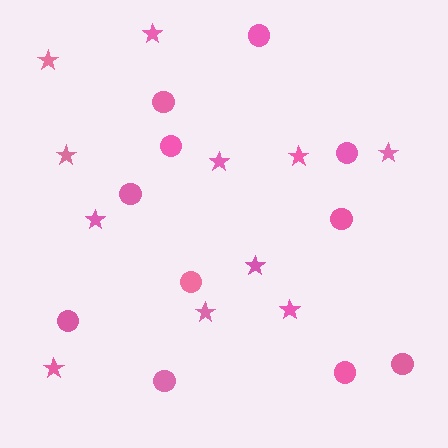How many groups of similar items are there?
There are 2 groups: one group of circles (11) and one group of stars (11).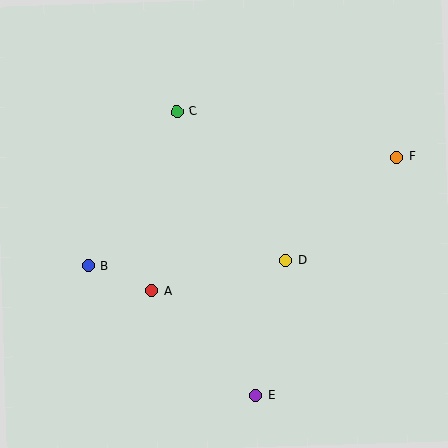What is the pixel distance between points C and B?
The distance between C and B is 178 pixels.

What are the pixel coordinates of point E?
Point E is at (256, 396).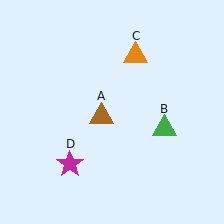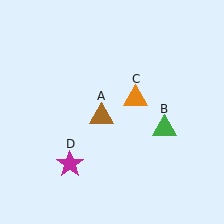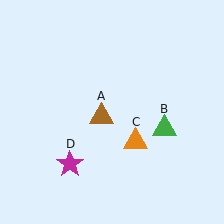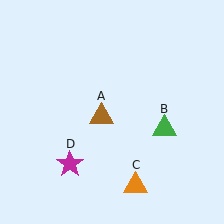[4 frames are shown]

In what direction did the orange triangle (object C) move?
The orange triangle (object C) moved down.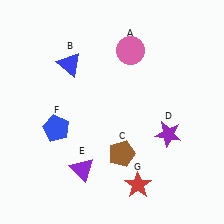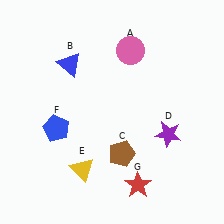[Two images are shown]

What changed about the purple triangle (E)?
In Image 1, E is purple. In Image 2, it changed to yellow.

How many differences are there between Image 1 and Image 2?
There is 1 difference between the two images.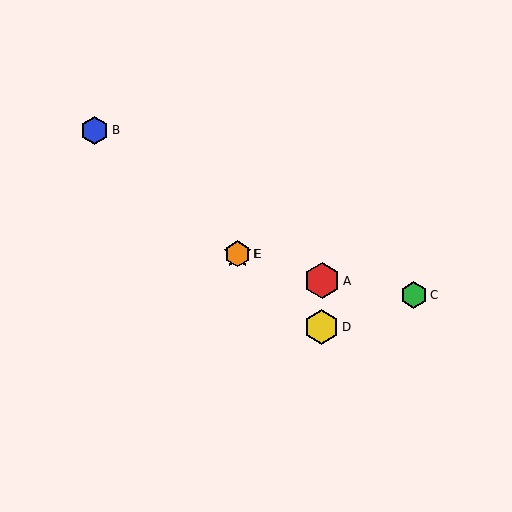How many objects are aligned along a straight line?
4 objects (B, D, E, F) are aligned along a straight line.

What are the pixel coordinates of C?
Object C is at (414, 295).